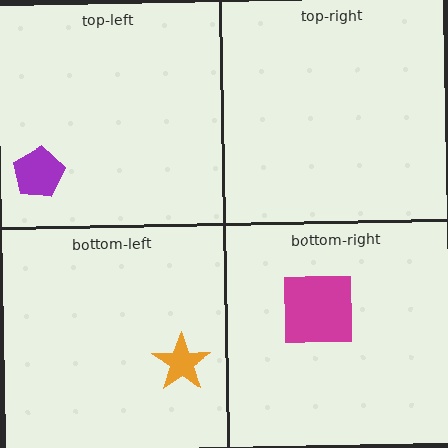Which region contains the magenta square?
The bottom-right region.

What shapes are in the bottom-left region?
The orange star.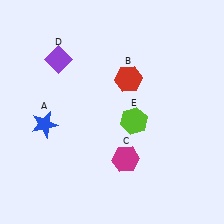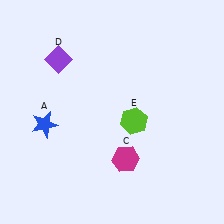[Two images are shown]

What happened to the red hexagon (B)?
The red hexagon (B) was removed in Image 2. It was in the top-right area of Image 1.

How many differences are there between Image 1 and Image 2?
There is 1 difference between the two images.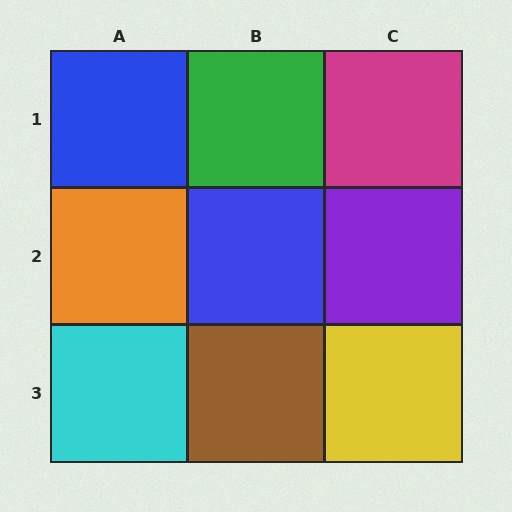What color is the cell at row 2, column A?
Orange.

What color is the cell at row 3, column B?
Brown.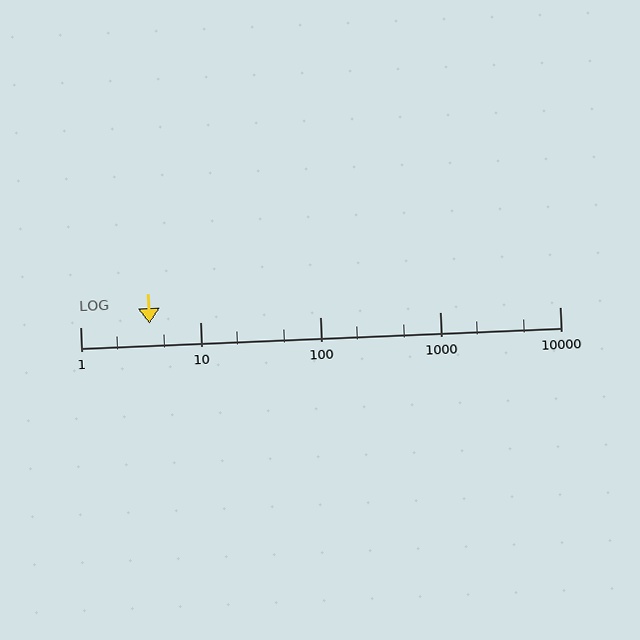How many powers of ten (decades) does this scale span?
The scale spans 4 decades, from 1 to 10000.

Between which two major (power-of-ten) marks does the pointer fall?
The pointer is between 1 and 10.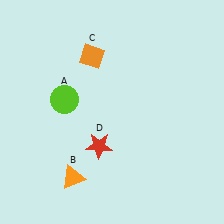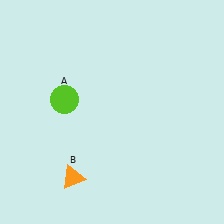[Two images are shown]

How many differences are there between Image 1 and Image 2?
There are 2 differences between the two images.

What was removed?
The red star (D), the orange diamond (C) were removed in Image 2.